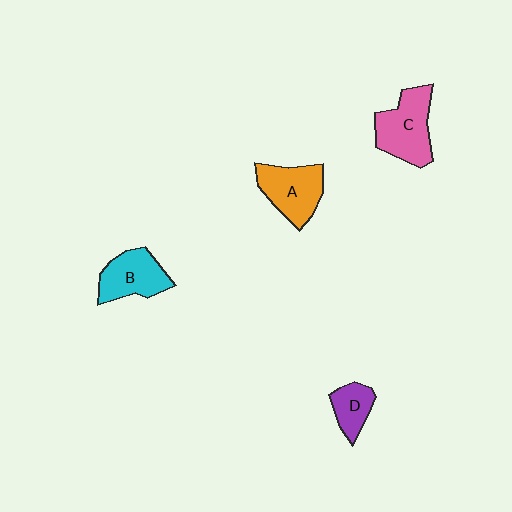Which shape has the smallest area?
Shape D (purple).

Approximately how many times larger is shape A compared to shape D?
Approximately 1.8 times.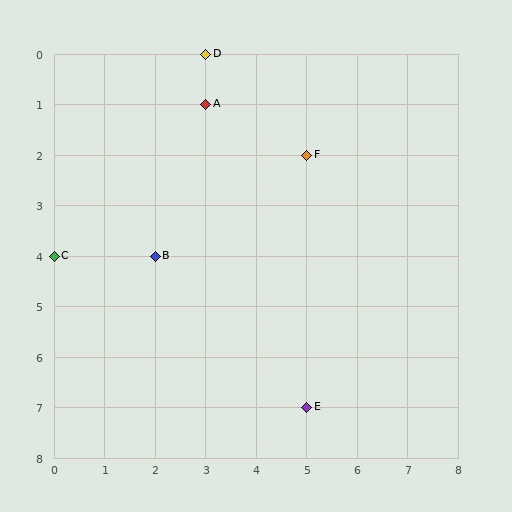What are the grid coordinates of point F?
Point F is at grid coordinates (5, 2).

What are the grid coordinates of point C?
Point C is at grid coordinates (0, 4).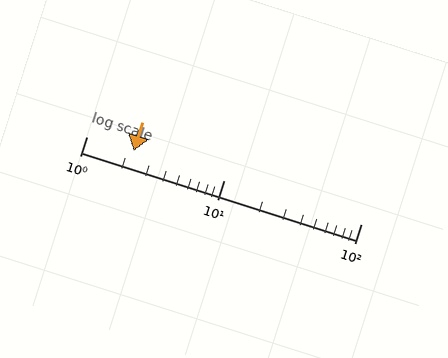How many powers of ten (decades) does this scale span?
The scale spans 2 decades, from 1 to 100.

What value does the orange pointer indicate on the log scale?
The pointer indicates approximately 2.2.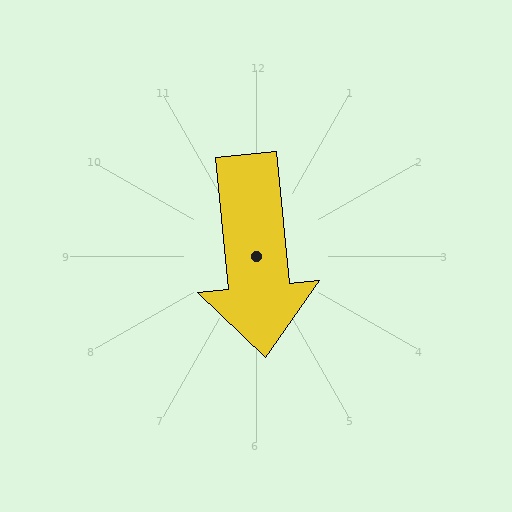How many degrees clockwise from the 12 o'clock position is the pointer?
Approximately 174 degrees.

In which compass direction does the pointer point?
South.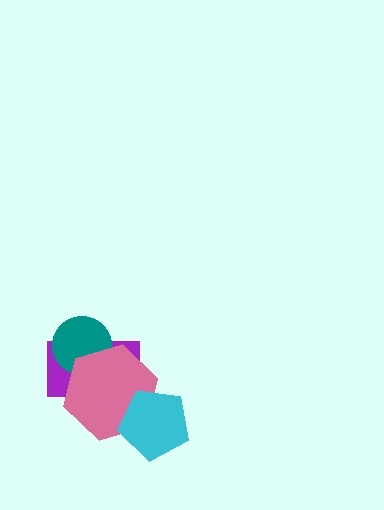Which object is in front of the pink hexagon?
The cyan pentagon is in front of the pink hexagon.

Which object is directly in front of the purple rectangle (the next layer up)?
The teal circle is directly in front of the purple rectangle.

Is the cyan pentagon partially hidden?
No, no other shape covers it.